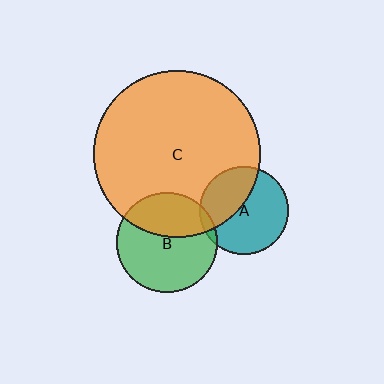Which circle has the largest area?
Circle C (orange).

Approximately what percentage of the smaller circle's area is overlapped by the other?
Approximately 40%.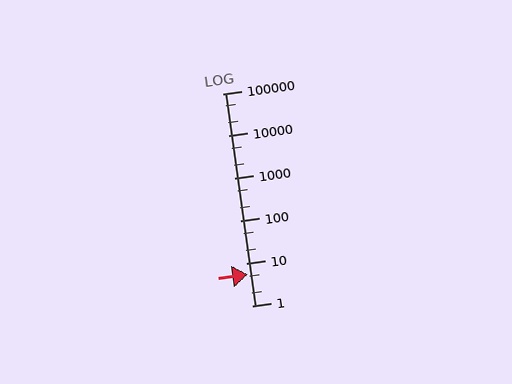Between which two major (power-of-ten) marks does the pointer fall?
The pointer is between 1 and 10.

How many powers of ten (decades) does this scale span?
The scale spans 5 decades, from 1 to 100000.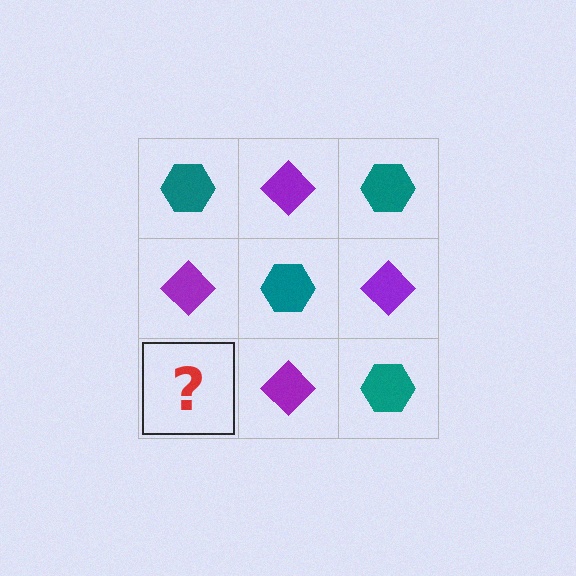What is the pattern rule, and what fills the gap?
The rule is that it alternates teal hexagon and purple diamond in a checkerboard pattern. The gap should be filled with a teal hexagon.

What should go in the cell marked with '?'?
The missing cell should contain a teal hexagon.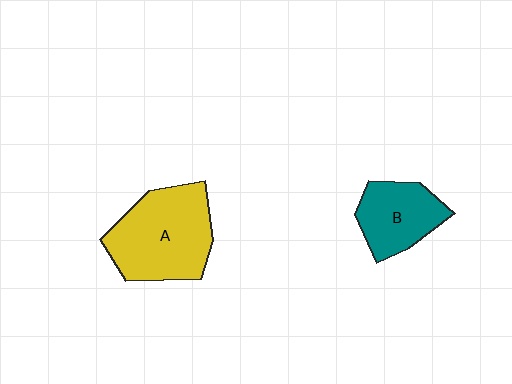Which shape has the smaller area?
Shape B (teal).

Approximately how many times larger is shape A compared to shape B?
Approximately 1.6 times.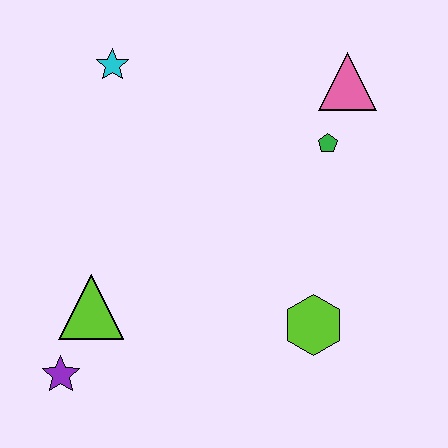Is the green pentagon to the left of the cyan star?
No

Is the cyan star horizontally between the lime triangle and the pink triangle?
Yes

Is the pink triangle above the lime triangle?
Yes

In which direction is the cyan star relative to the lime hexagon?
The cyan star is above the lime hexagon.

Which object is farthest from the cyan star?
The lime hexagon is farthest from the cyan star.